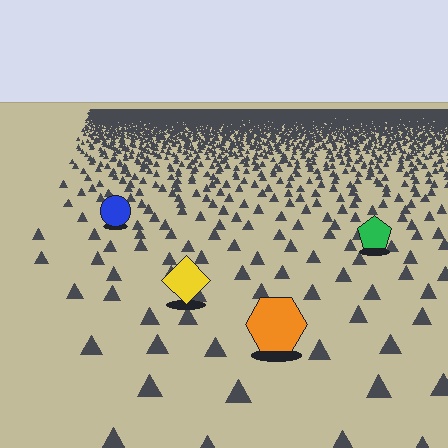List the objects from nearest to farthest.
From nearest to farthest: the orange hexagon, the yellow diamond, the green pentagon, the blue circle.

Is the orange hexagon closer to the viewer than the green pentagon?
Yes. The orange hexagon is closer — you can tell from the texture gradient: the ground texture is coarser near it.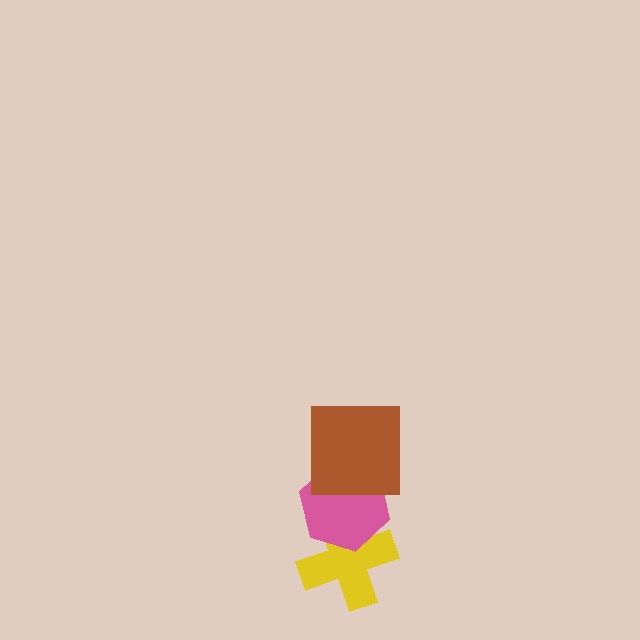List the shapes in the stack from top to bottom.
From top to bottom: the brown square, the pink hexagon, the yellow cross.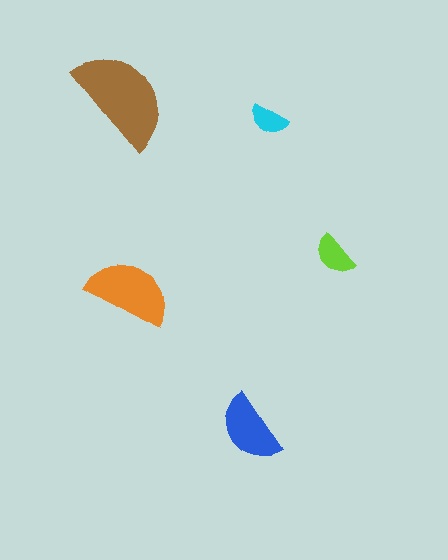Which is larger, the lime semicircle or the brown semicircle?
The brown one.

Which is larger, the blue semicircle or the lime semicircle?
The blue one.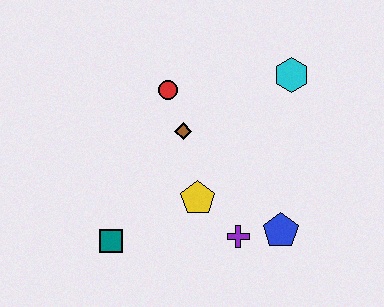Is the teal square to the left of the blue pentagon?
Yes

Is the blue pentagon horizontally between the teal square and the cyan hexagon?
Yes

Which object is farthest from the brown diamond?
The blue pentagon is farthest from the brown diamond.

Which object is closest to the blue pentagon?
The purple cross is closest to the blue pentagon.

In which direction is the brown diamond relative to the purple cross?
The brown diamond is above the purple cross.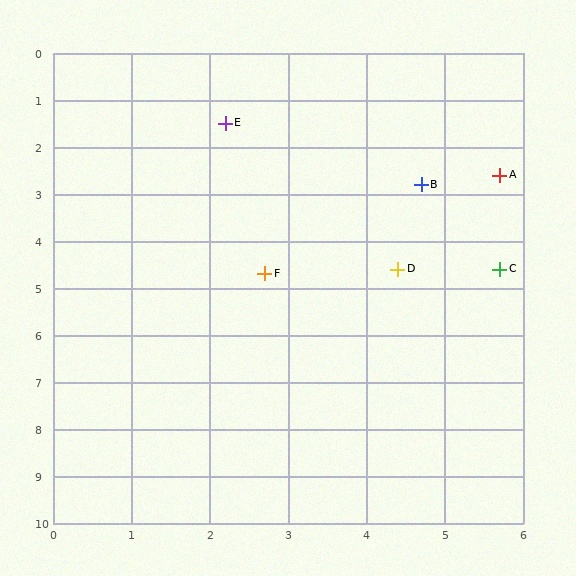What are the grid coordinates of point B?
Point B is at approximately (4.7, 2.8).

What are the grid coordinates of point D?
Point D is at approximately (4.4, 4.6).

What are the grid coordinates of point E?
Point E is at approximately (2.2, 1.5).